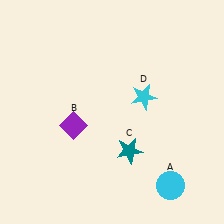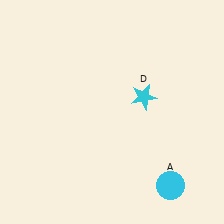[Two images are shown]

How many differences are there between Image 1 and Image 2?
There are 2 differences between the two images.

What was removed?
The purple diamond (B), the teal star (C) were removed in Image 2.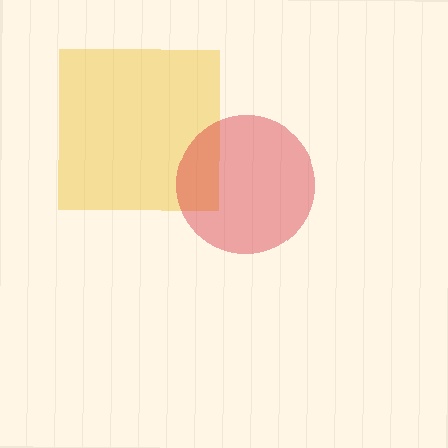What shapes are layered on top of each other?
The layered shapes are: a yellow square, a red circle.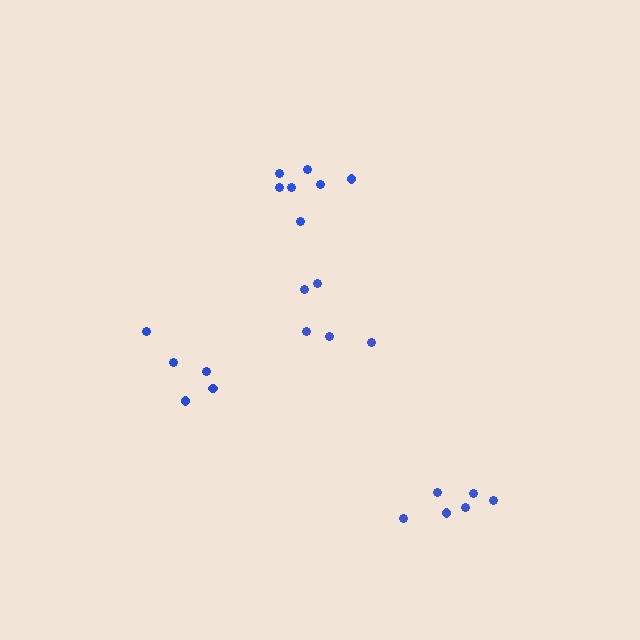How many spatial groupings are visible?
There are 4 spatial groupings.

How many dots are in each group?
Group 1: 5 dots, Group 2: 6 dots, Group 3: 7 dots, Group 4: 5 dots (23 total).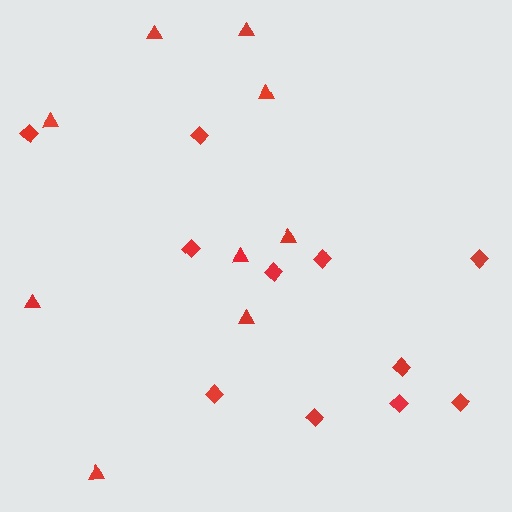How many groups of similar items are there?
There are 2 groups: one group of triangles (9) and one group of diamonds (11).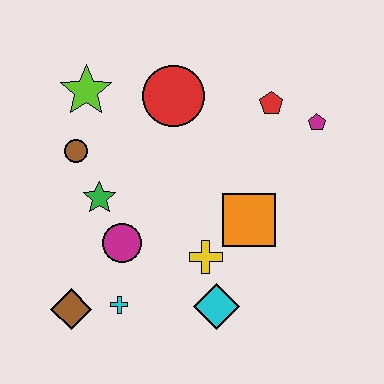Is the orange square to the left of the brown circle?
No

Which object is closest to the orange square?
The yellow cross is closest to the orange square.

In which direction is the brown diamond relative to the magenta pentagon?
The brown diamond is to the left of the magenta pentagon.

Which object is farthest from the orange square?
The lime star is farthest from the orange square.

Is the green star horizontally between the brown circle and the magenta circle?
Yes